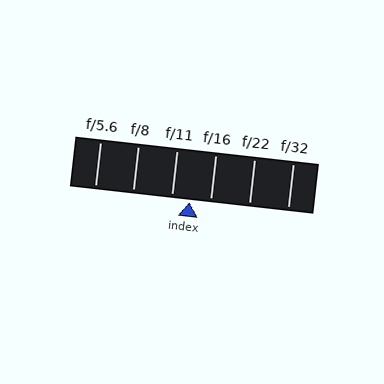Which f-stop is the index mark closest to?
The index mark is closest to f/11.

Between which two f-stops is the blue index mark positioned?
The index mark is between f/11 and f/16.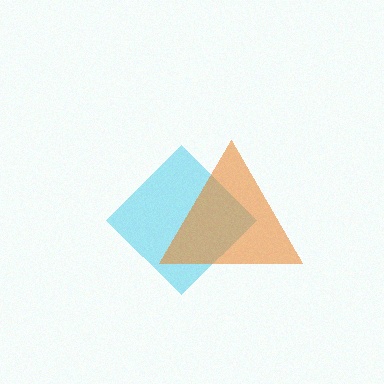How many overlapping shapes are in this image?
There are 2 overlapping shapes in the image.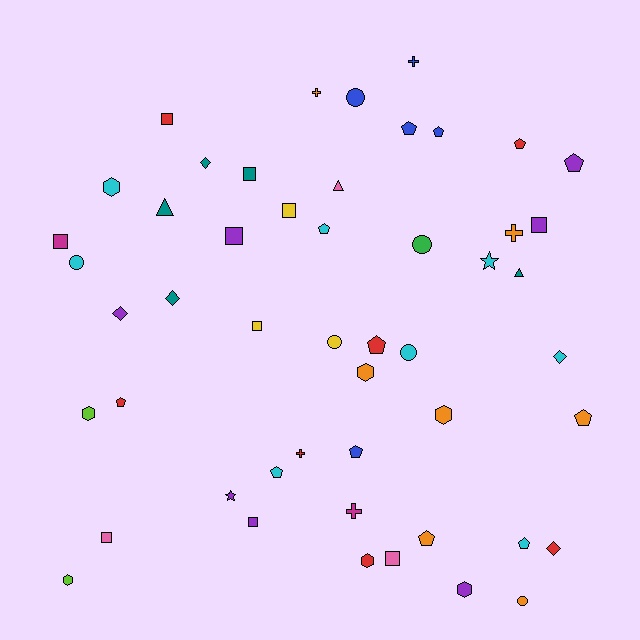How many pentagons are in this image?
There are 12 pentagons.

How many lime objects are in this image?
There are 2 lime objects.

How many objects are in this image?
There are 50 objects.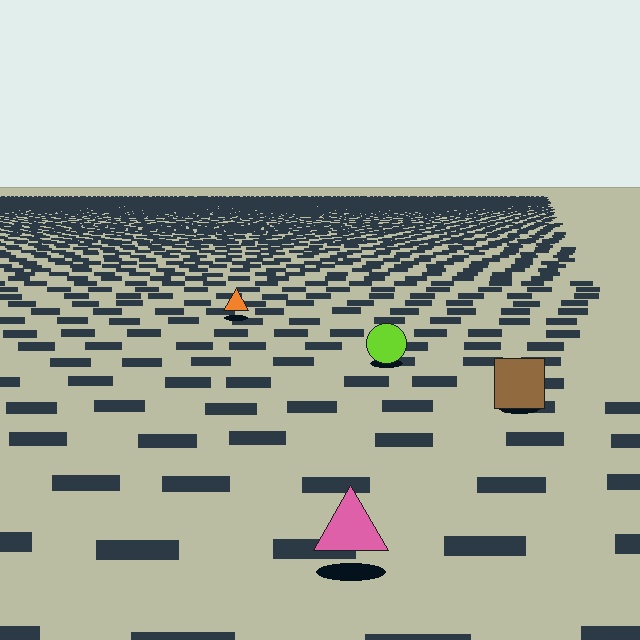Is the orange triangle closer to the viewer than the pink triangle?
No. The pink triangle is closer — you can tell from the texture gradient: the ground texture is coarser near it.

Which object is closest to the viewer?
The pink triangle is closest. The texture marks near it are larger and more spread out.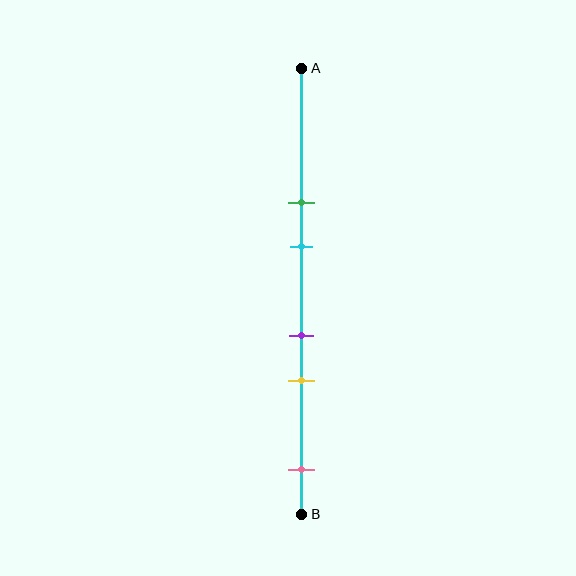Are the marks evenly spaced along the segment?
No, the marks are not evenly spaced.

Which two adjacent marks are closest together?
The purple and yellow marks are the closest adjacent pair.